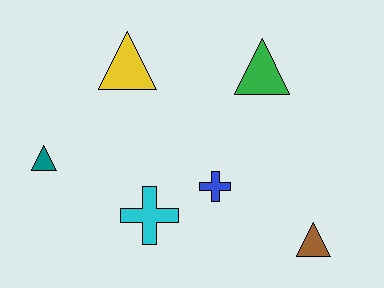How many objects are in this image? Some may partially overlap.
There are 6 objects.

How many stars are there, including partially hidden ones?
There are no stars.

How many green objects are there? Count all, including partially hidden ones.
There is 1 green object.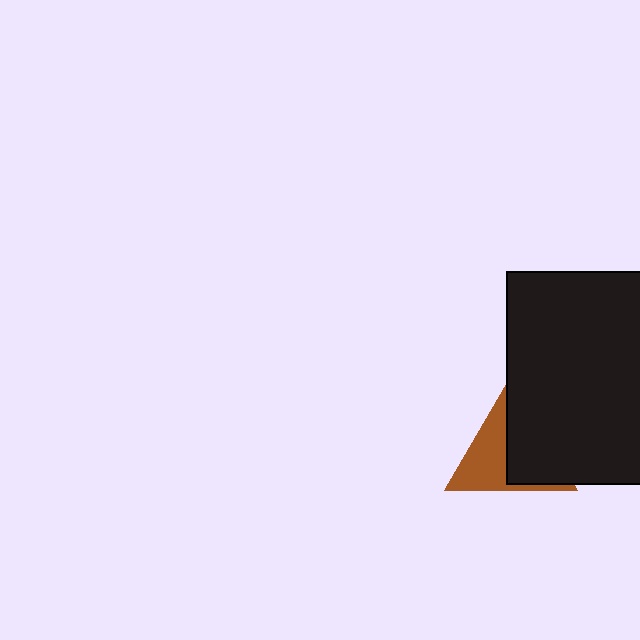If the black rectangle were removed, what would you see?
You would see the complete brown triangle.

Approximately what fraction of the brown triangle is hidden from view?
Roughly 53% of the brown triangle is hidden behind the black rectangle.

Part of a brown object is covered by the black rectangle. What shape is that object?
It is a triangle.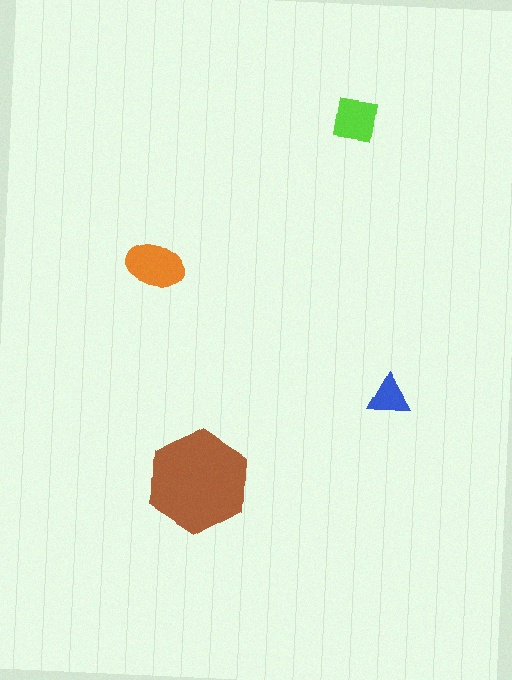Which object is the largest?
The brown hexagon.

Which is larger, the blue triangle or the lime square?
The lime square.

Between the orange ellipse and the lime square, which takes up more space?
The orange ellipse.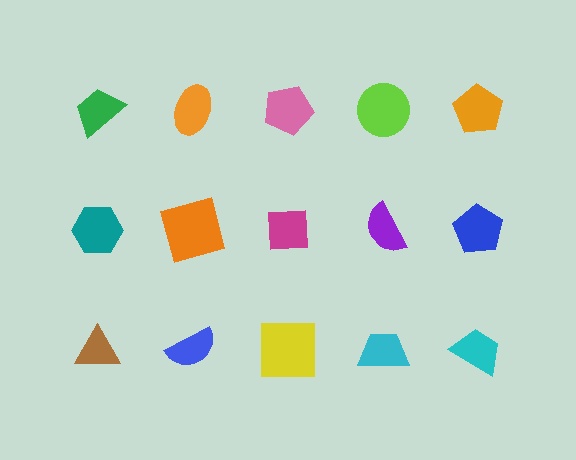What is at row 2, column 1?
A teal hexagon.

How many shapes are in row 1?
5 shapes.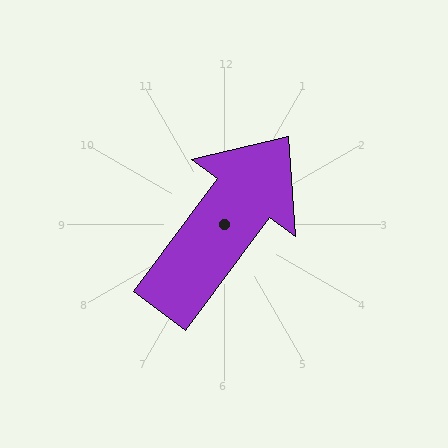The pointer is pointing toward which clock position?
Roughly 1 o'clock.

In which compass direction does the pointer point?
Northeast.